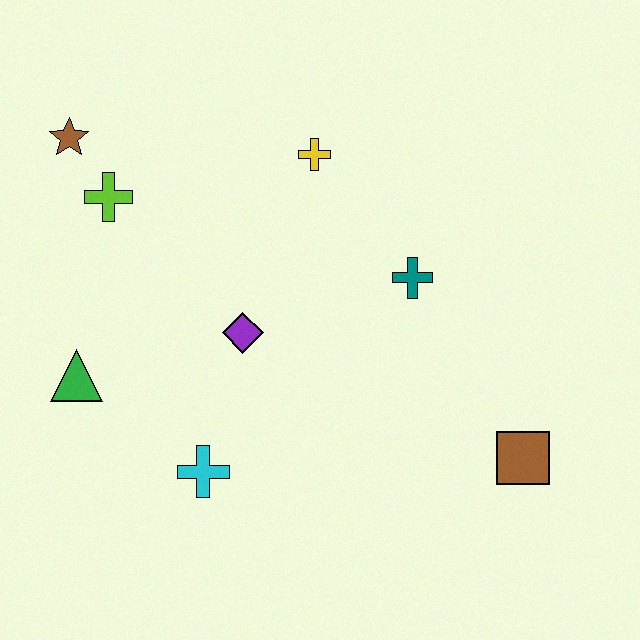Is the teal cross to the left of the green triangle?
No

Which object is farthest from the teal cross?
The brown star is farthest from the teal cross.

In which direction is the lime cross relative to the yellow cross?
The lime cross is to the left of the yellow cross.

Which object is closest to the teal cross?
The yellow cross is closest to the teal cross.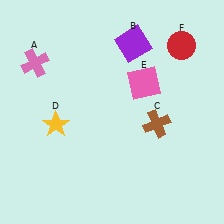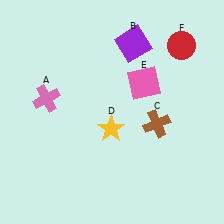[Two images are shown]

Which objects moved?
The objects that moved are: the pink cross (A), the yellow star (D).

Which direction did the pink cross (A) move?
The pink cross (A) moved down.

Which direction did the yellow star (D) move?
The yellow star (D) moved right.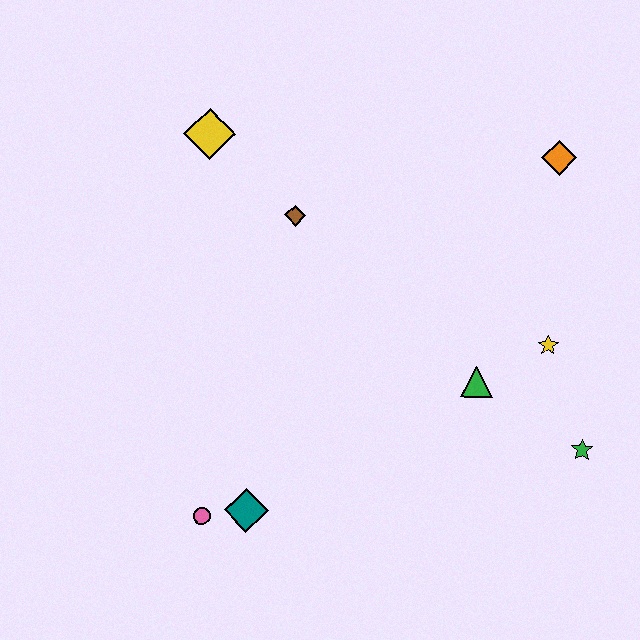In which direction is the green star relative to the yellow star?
The green star is below the yellow star.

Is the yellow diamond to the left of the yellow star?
Yes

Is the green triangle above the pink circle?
Yes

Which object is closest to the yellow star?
The green triangle is closest to the yellow star.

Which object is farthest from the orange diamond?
The pink circle is farthest from the orange diamond.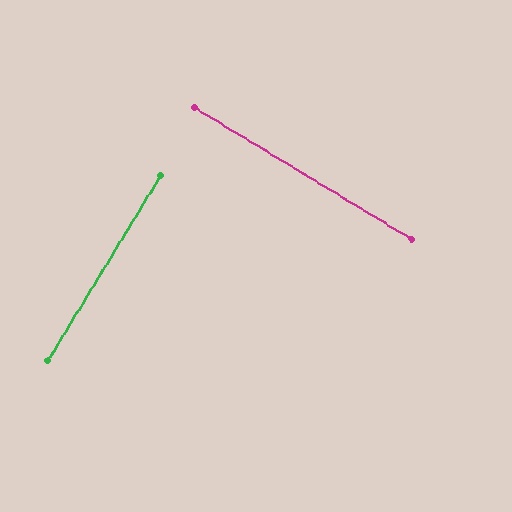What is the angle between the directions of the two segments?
Approximately 90 degrees.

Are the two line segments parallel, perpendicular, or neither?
Perpendicular — they meet at approximately 90°.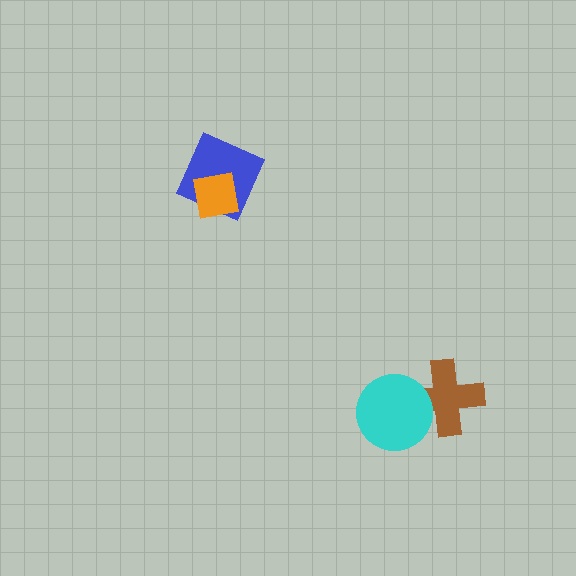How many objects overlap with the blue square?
1 object overlaps with the blue square.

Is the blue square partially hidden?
Yes, it is partially covered by another shape.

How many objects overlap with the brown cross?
1 object overlaps with the brown cross.